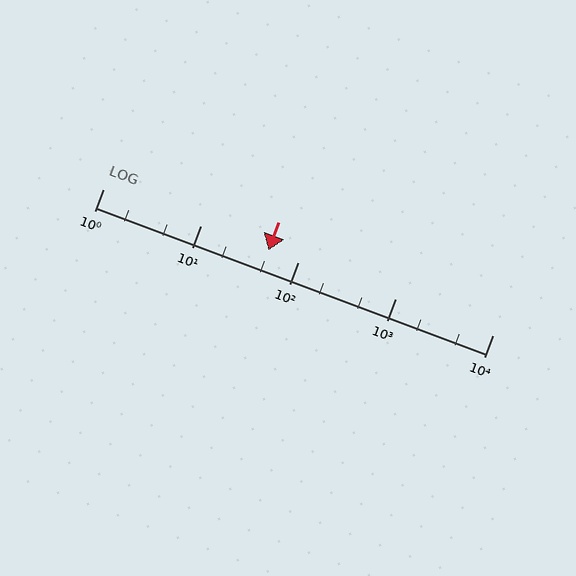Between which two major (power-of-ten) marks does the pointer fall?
The pointer is between 10 and 100.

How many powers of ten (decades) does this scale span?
The scale spans 4 decades, from 1 to 10000.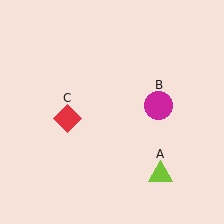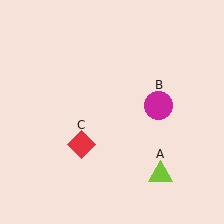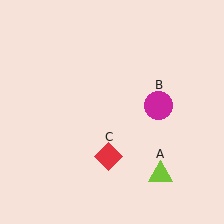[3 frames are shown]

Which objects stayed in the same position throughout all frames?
Lime triangle (object A) and magenta circle (object B) remained stationary.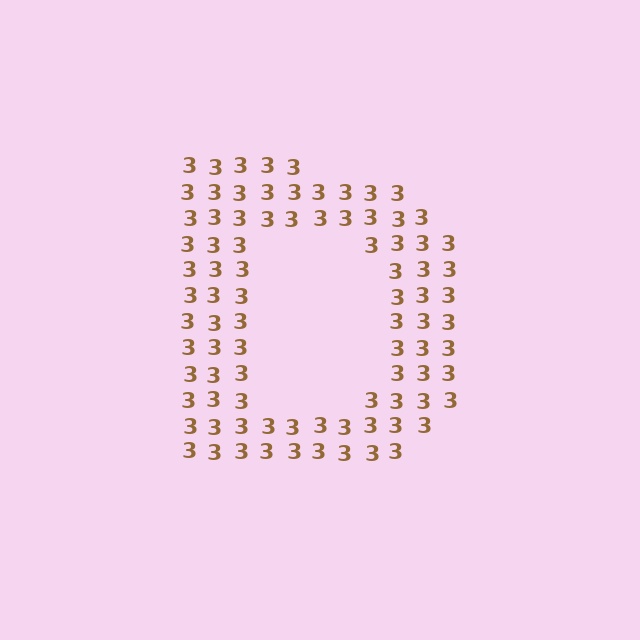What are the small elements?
The small elements are digit 3's.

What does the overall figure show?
The overall figure shows the letter D.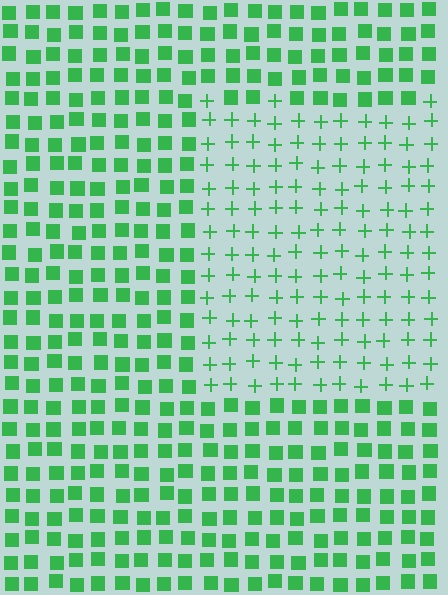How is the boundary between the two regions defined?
The boundary is defined by a change in element shape: plus signs inside vs. squares outside. All elements share the same color and spacing.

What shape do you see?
I see a rectangle.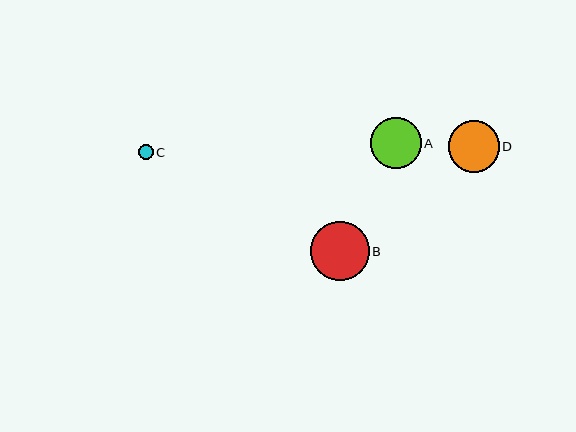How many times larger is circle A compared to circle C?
Circle A is approximately 3.4 times the size of circle C.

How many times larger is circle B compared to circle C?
Circle B is approximately 3.9 times the size of circle C.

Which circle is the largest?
Circle B is the largest with a size of approximately 58 pixels.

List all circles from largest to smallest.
From largest to smallest: B, D, A, C.